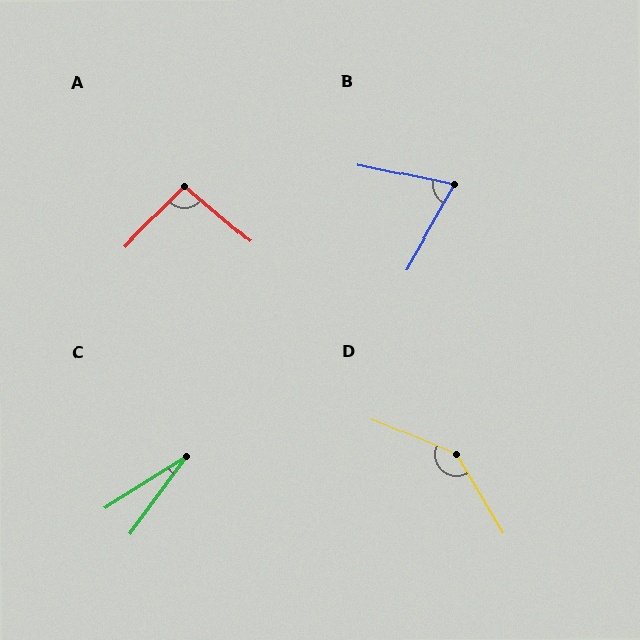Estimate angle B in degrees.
Approximately 72 degrees.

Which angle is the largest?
D, at approximately 143 degrees.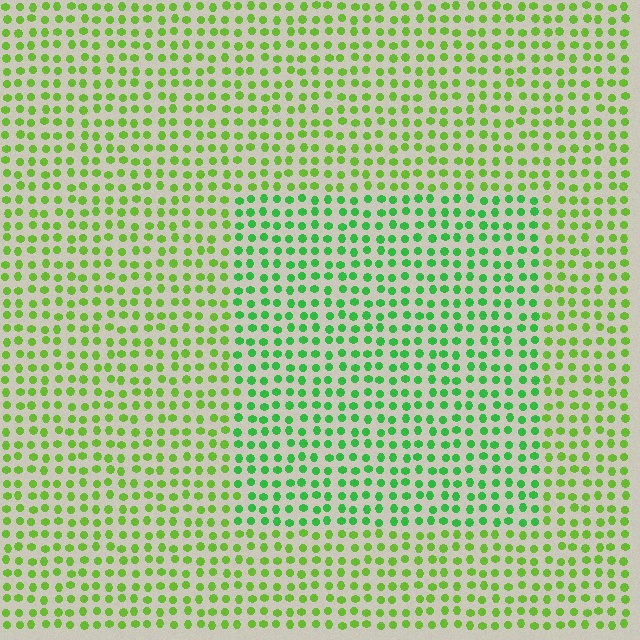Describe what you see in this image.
The image is filled with small lime elements in a uniform arrangement. A rectangle-shaped region is visible where the elements are tinted to a slightly different hue, forming a subtle color boundary.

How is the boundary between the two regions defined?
The boundary is defined purely by a slight shift in hue (about 31 degrees). Spacing, size, and orientation are identical on both sides.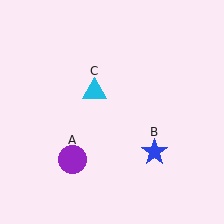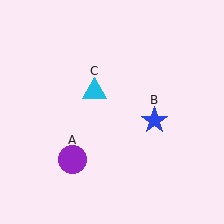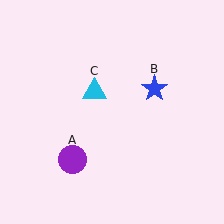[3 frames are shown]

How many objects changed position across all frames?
1 object changed position: blue star (object B).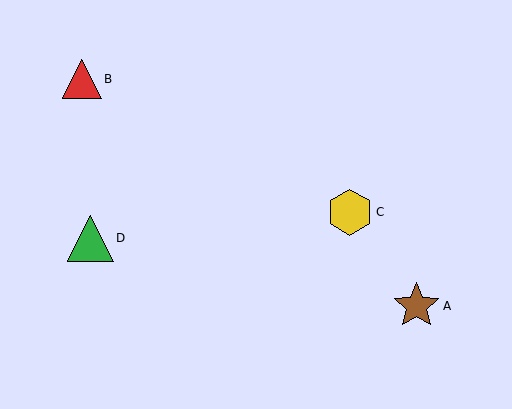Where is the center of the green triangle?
The center of the green triangle is at (90, 238).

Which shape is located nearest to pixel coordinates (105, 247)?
The green triangle (labeled D) at (90, 238) is nearest to that location.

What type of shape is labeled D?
Shape D is a green triangle.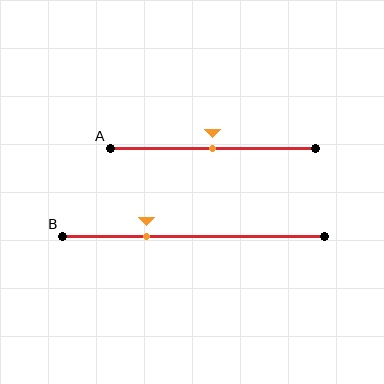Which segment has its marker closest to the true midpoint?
Segment A has its marker closest to the true midpoint.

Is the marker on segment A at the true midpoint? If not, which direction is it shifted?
Yes, the marker on segment A is at the true midpoint.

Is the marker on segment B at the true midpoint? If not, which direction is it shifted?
No, the marker on segment B is shifted to the left by about 18% of the segment length.